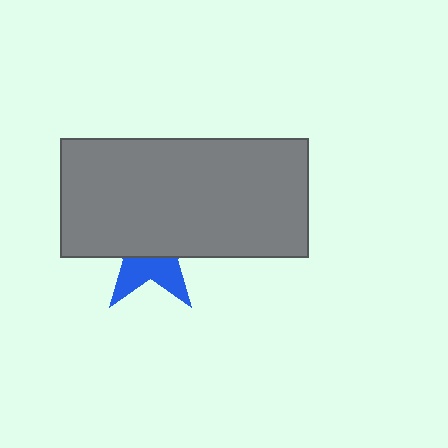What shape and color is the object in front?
The object in front is a gray rectangle.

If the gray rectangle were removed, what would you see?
You would see the complete blue star.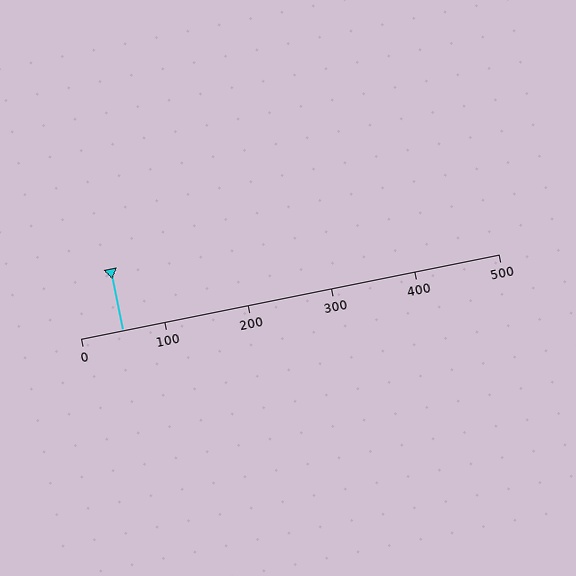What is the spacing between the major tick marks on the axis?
The major ticks are spaced 100 apart.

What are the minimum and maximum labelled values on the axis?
The axis runs from 0 to 500.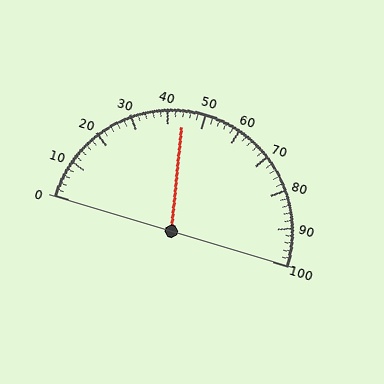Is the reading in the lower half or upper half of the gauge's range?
The reading is in the lower half of the range (0 to 100).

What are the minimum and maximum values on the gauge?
The gauge ranges from 0 to 100.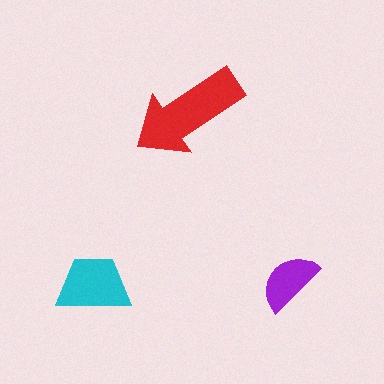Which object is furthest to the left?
The cyan trapezoid is leftmost.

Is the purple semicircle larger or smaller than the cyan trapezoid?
Smaller.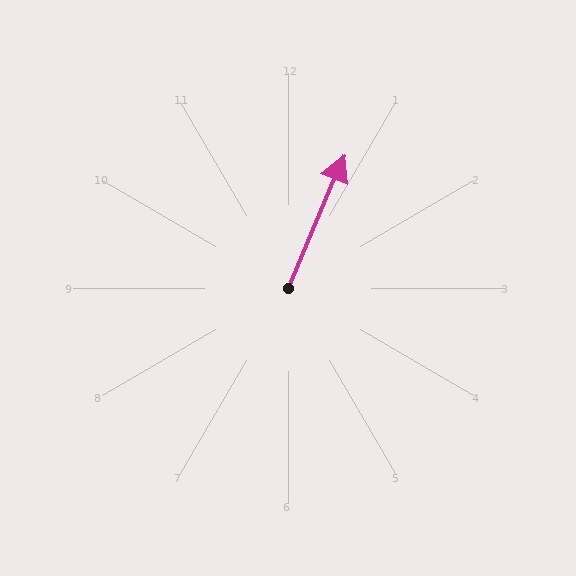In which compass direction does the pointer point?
Northeast.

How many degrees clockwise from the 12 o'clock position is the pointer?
Approximately 23 degrees.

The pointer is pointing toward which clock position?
Roughly 1 o'clock.